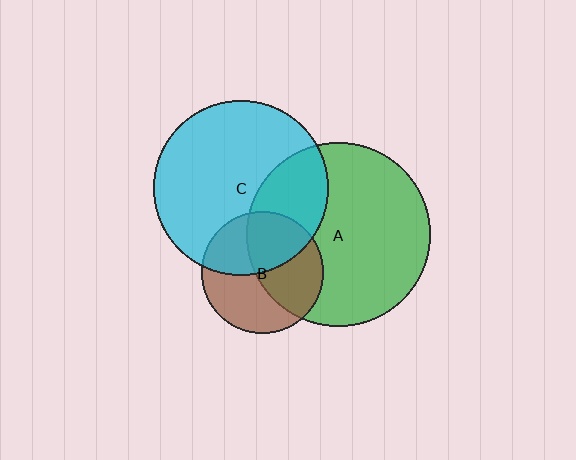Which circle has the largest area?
Circle A (green).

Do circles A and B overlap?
Yes.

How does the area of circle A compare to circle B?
Approximately 2.3 times.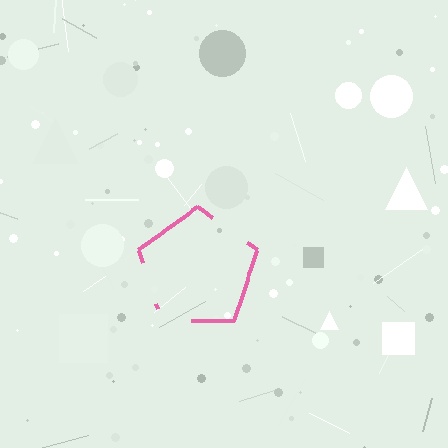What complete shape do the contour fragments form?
The contour fragments form a pentagon.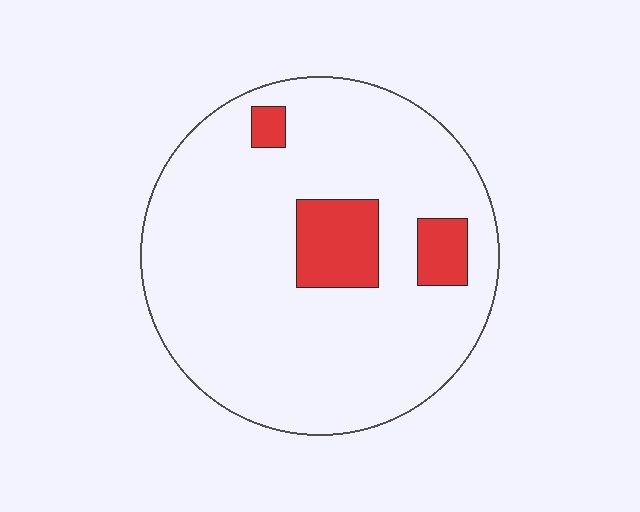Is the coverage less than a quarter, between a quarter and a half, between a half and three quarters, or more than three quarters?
Less than a quarter.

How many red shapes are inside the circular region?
3.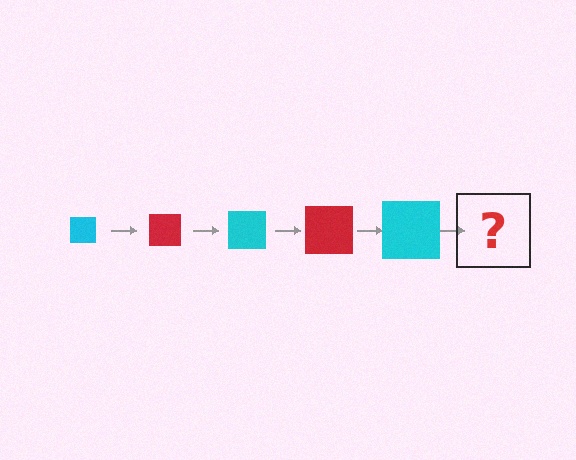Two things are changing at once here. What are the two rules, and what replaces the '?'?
The two rules are that the square grows larger each step and the color cycles through cyan and red. The '?' should be a red square, larger than the previous one.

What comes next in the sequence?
The next element should be a red square, larger than the previous one.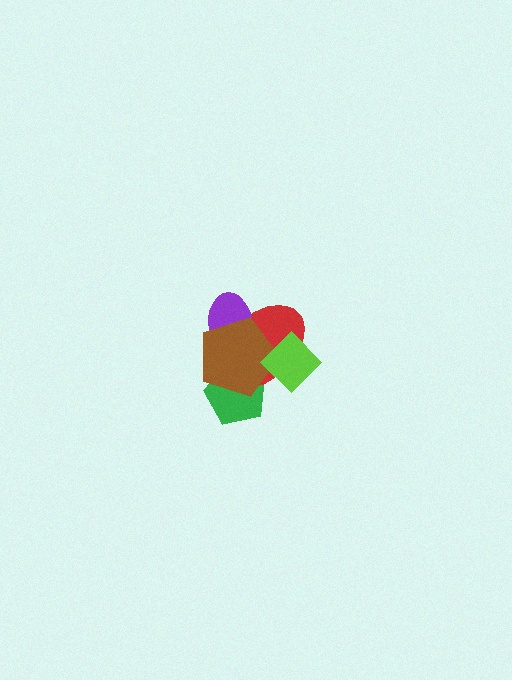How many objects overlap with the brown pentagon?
4 objects overlap with the brown pentagon.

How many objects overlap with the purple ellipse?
2 objects overlap with the purple ellipse.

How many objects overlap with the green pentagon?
2 objects overlap with the green pentagon.